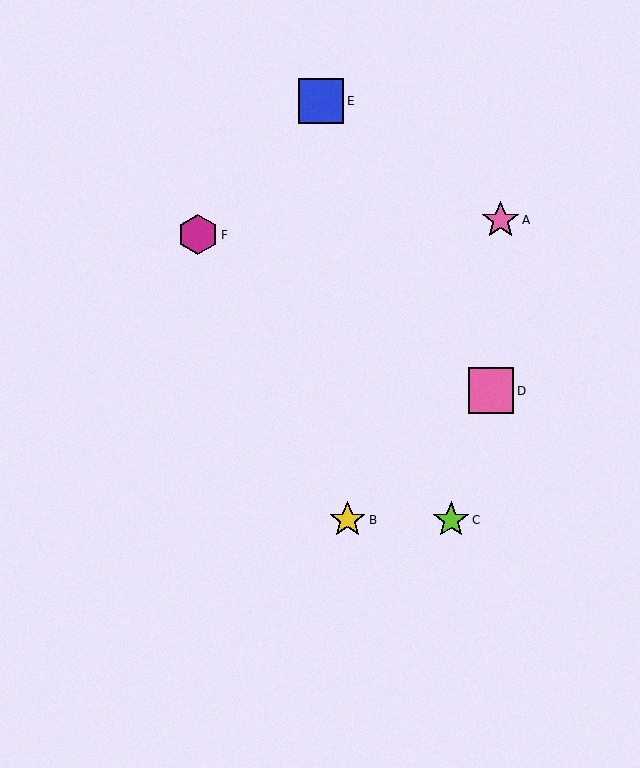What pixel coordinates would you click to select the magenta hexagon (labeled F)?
Click at (198, 235) to select the magenta hexagon F.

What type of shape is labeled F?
Shape F is a magenta hexagon.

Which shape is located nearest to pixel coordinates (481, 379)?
The pink square (labeled D) at (491, 391) is nearest to that location.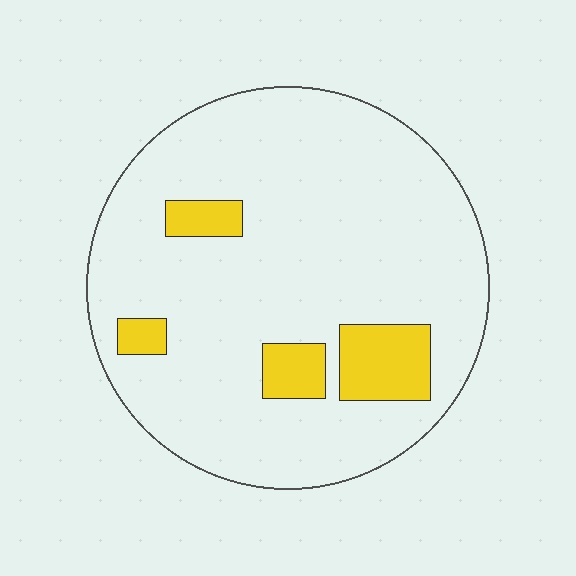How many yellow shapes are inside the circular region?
4.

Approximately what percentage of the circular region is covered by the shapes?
Approximately 10%.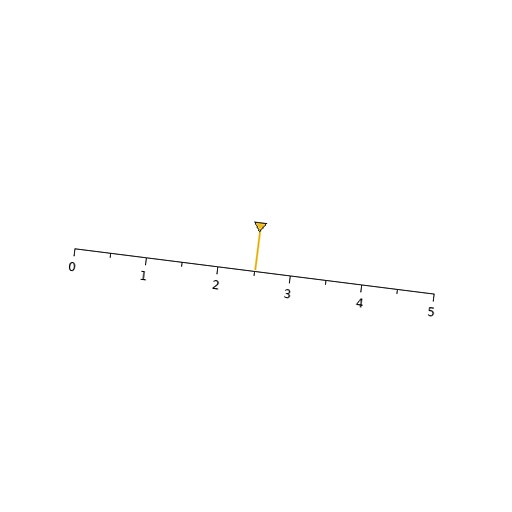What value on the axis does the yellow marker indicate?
The marker indicates approximately 2.5.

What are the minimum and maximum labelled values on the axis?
The axis runs from 0 to 5.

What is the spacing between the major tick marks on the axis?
The major ticks are spaced 1 apart.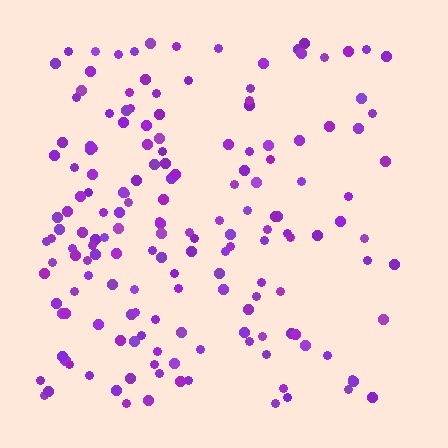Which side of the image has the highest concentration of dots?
The left.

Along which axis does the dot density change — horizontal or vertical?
Horizontal.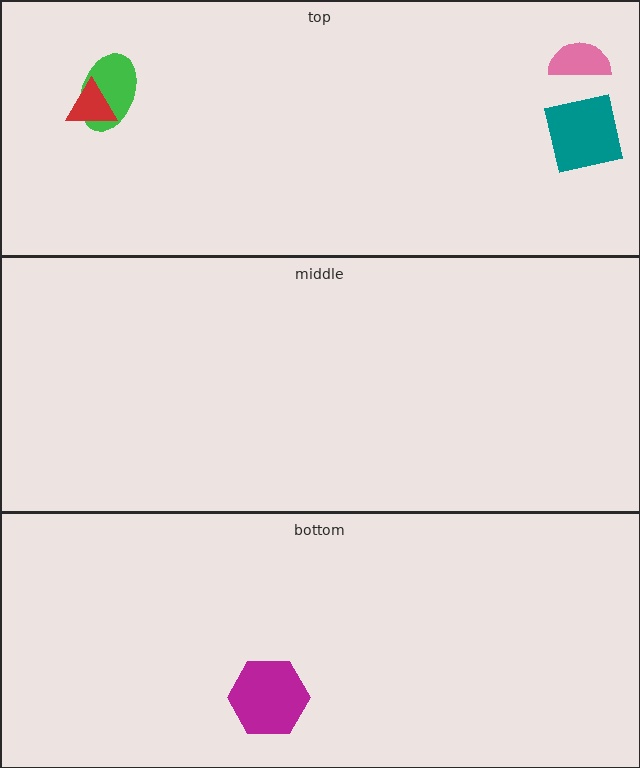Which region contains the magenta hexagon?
The bottom region.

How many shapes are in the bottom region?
1.